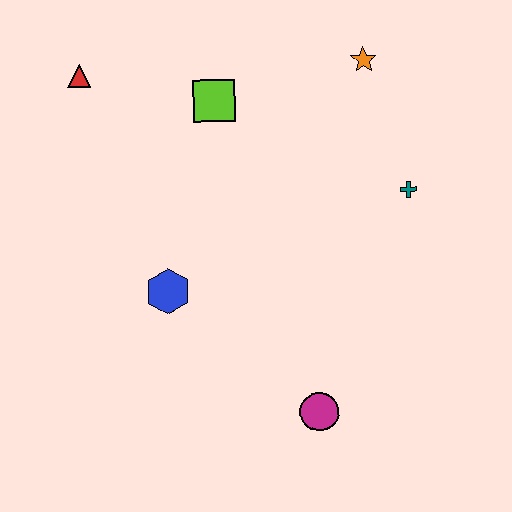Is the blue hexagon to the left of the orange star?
Yes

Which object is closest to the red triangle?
The lime square is closest to the red triangle.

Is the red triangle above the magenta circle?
Yes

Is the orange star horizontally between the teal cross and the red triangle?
Yes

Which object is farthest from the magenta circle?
The red triangle is farthest from the magenta circle.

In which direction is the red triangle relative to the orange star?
The red triangle is to the left of the orange star.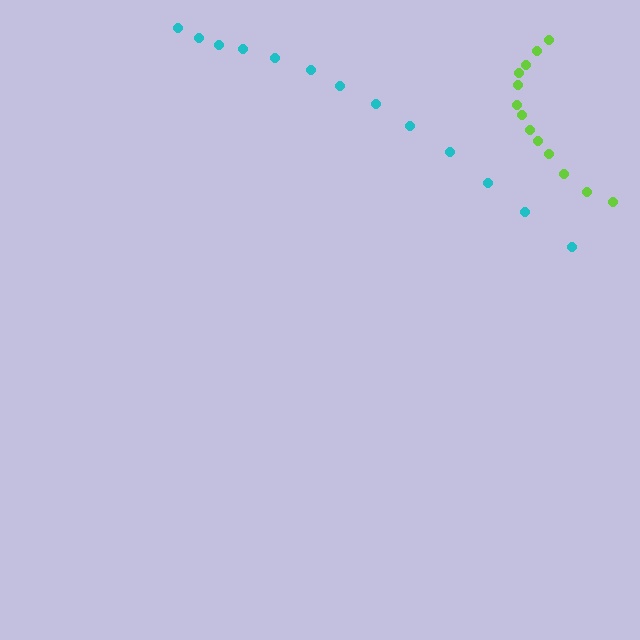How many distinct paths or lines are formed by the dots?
There are 2 distinct paths.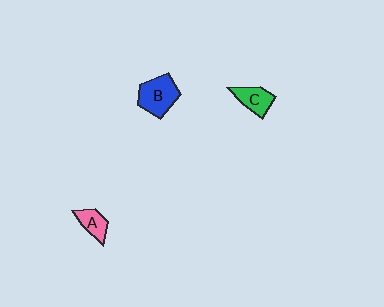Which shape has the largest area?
Shape B (blue).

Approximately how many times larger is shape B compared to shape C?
Approximately 1.5 times.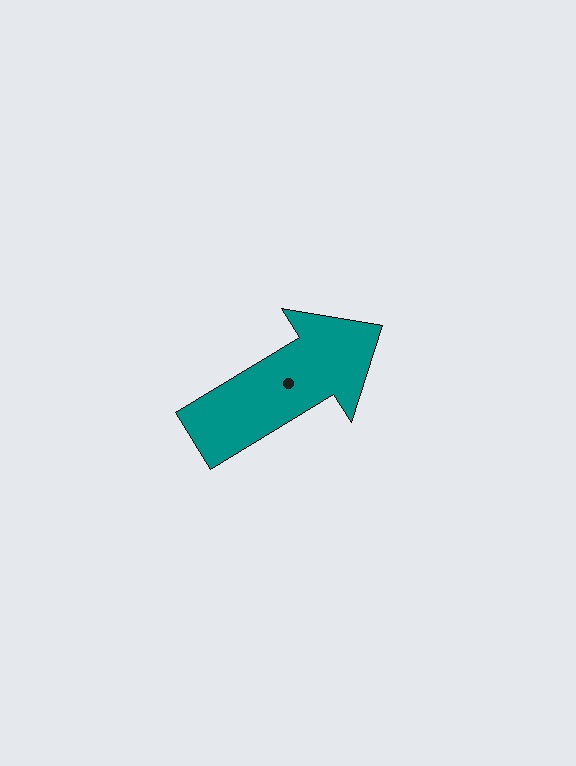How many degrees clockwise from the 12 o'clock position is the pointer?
Approximately 59 degrees.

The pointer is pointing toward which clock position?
Roughly 2 o'clock.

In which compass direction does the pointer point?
Northeast.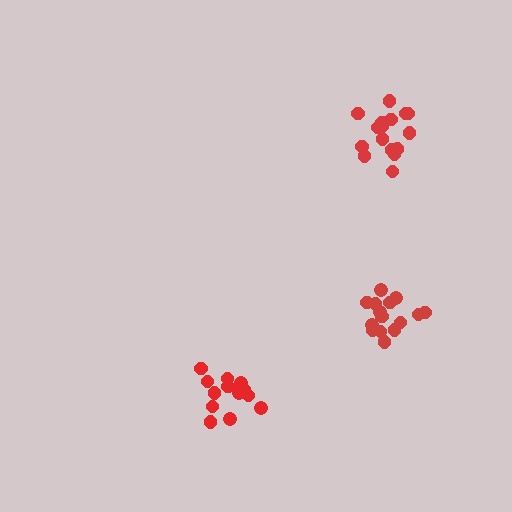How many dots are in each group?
Group 1: 13 dots, Group 2: 16 dots, Group 3: 15 dots (44 total).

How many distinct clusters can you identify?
There are 3 distinct clusters.